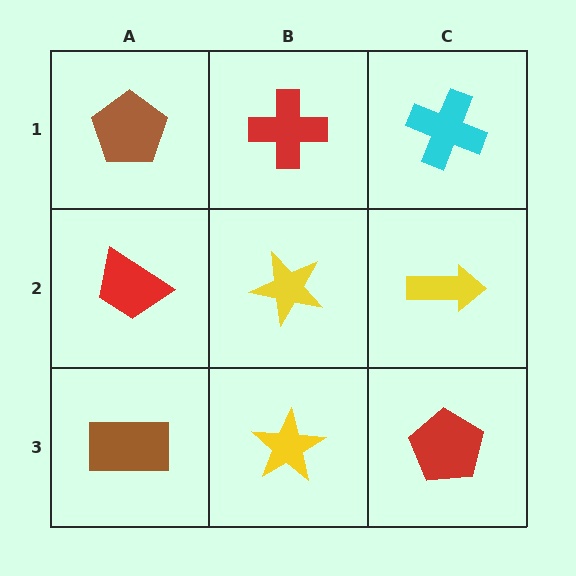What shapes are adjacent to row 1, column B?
A yellow star (row 2, column B), a brown pentagon (row 1, column A), a cyan cross (row 1, column C).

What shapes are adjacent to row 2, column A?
A brown pentagon (row 1, column A), a brown rectangle (row 3, column A), a yellow star (row 2, column B).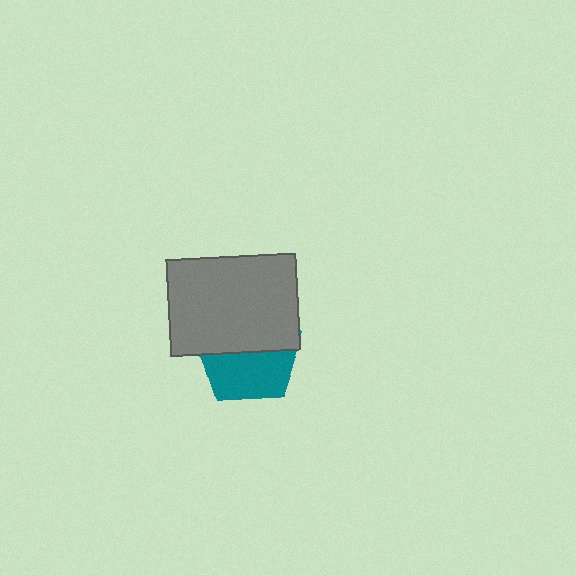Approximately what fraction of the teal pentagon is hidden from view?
Roughly 52% of the teal pentagon is hidden behind the gray rectangle.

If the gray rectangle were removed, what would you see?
You would see the complete teal pentagon.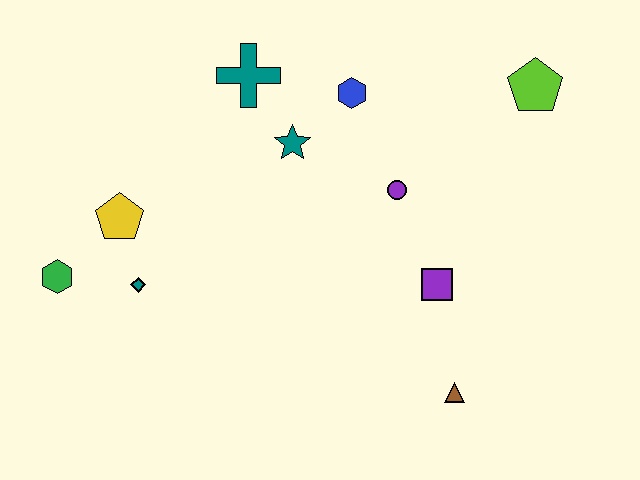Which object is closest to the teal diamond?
The yellow pentagon is closest to the teal diamond.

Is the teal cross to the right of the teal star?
No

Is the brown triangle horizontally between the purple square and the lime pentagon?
Yes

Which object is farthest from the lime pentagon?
The green hexagon is farthest from the lime pentagon.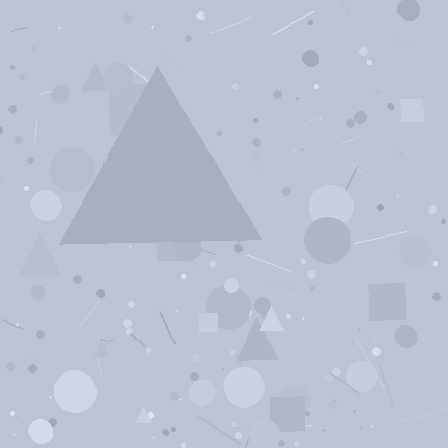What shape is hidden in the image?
A triangle is hidden in the image.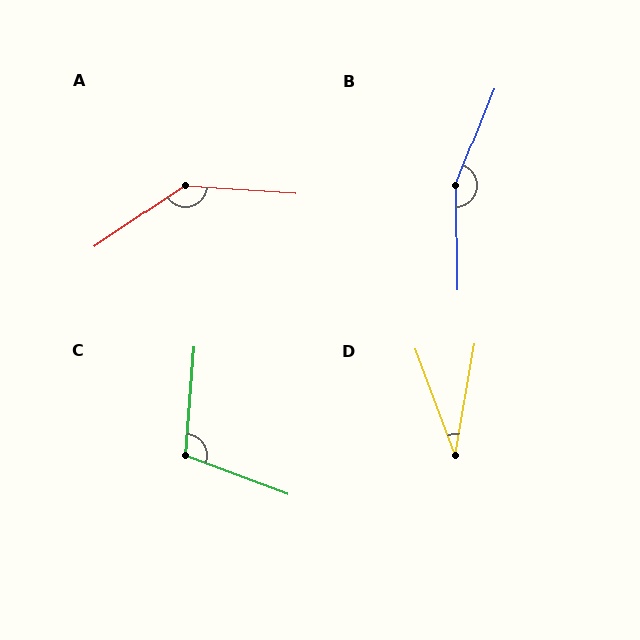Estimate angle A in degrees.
Approximately 142 degrees.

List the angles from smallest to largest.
D (30°), C (106°), A (142°), B (157°).